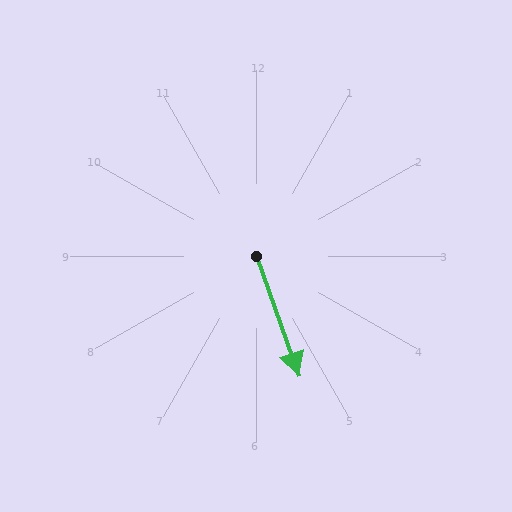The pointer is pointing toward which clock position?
Roughly 5 o'clock.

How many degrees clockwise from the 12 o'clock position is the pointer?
Approximately 160 degrees.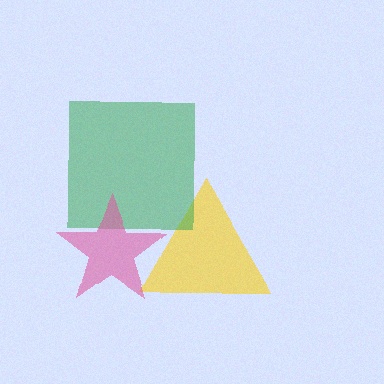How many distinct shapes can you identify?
There are 3 distinct shapes: a yellow triangle, a green square, a pink star.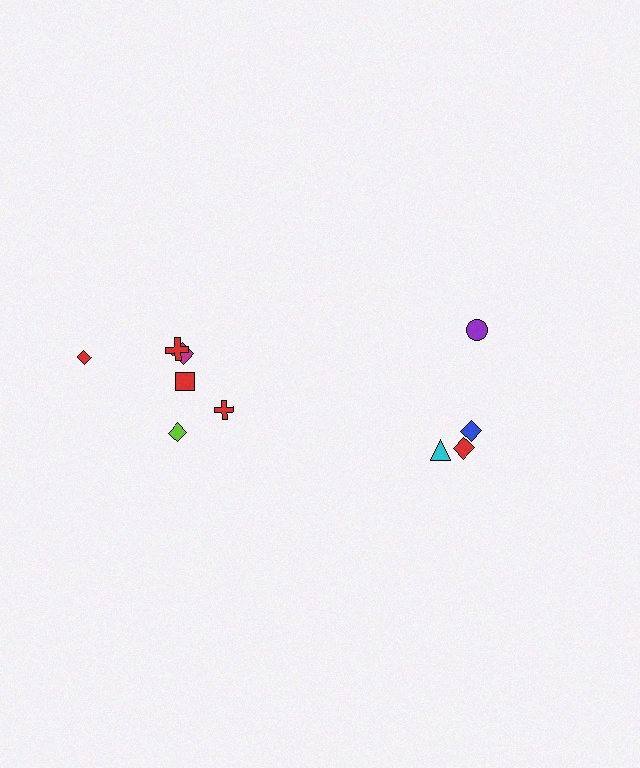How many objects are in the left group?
There are 6 objects.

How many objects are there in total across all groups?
There are 10 objects.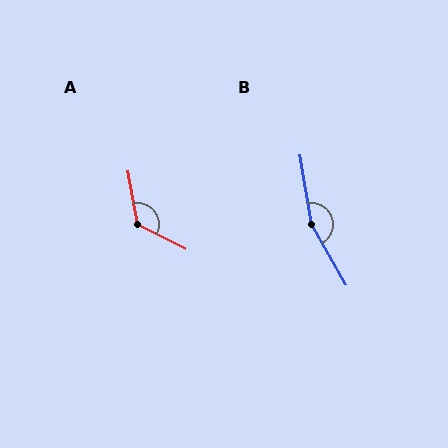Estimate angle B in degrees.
Approximately 160 degrees.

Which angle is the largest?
B, at approximately 160 degrees.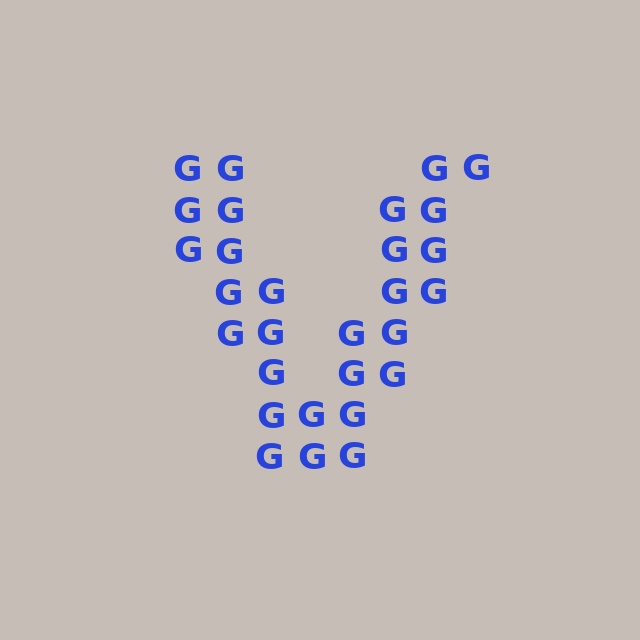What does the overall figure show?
The overall figure shows the letter V.